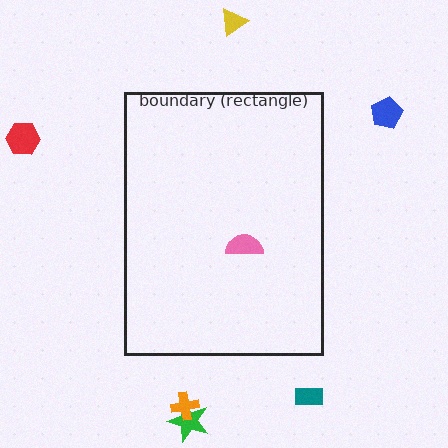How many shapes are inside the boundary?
1 inside, 6 outside.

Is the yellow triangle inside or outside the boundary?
Outside.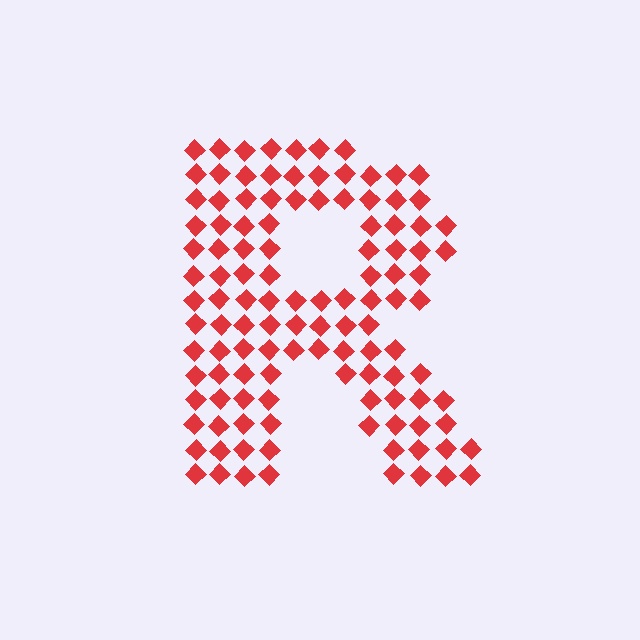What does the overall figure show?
The overall figure shows the letter R.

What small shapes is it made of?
It is made of small diamonds.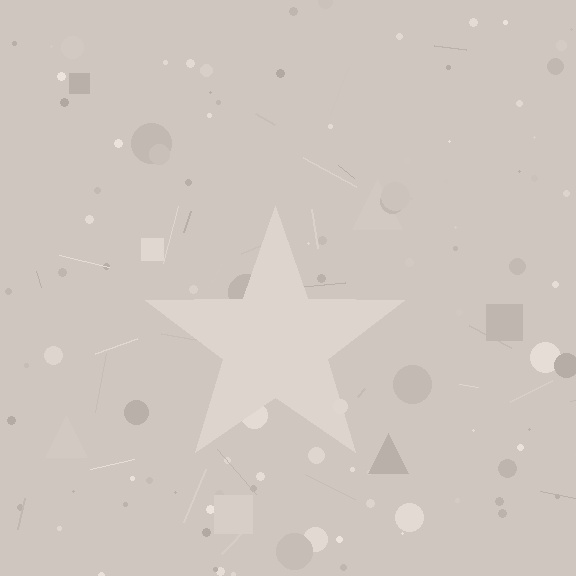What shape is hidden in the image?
A star is hidden in the image.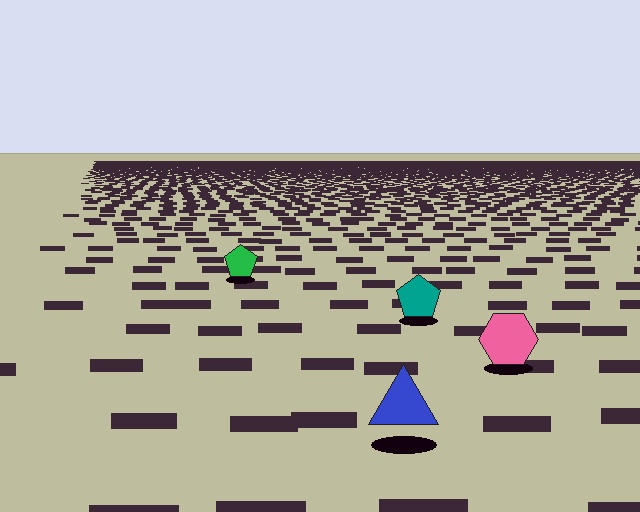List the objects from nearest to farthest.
From nearest to farthest: the blue triangle, the pink hexagon, the teal pentagon, the green pentagon.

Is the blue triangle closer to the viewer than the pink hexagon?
Yes. The blue triangle is closer — you can tell from the texture gradient: the ground texture is coarser near it.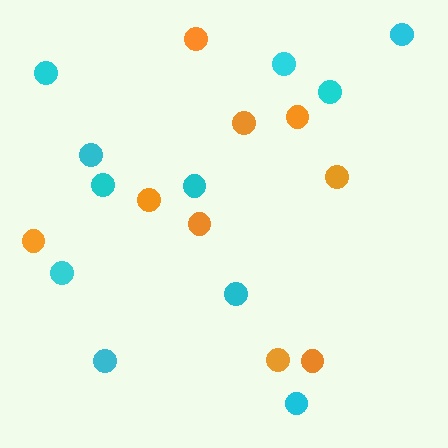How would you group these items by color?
There are 2 groups: one group of orange circles (9) and one group of cyan circles (11).